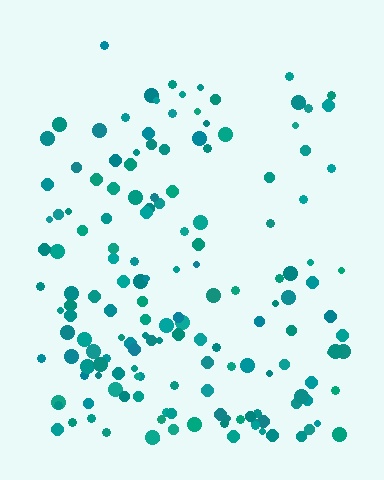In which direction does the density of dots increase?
From top to bottom, with the bottom side densest.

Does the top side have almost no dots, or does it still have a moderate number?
Still a moderate number, just noticeably fewer than the bottom.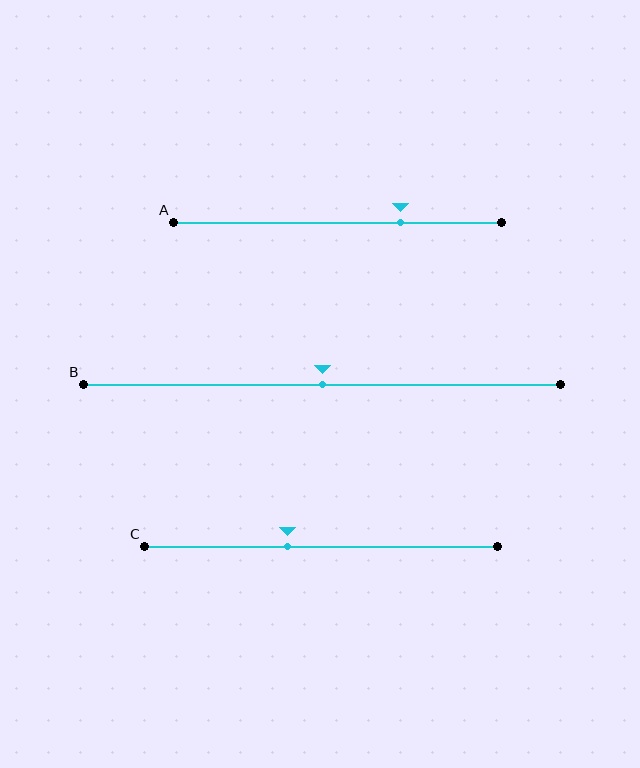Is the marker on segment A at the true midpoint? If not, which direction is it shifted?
No, the marker on segment A is shifted to the right by about 19% of the segment length.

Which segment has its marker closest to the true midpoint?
Segment B has its marker closest to the true midpoint.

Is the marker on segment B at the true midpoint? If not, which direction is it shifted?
Yes, the marker on segment B is at the true midpoint.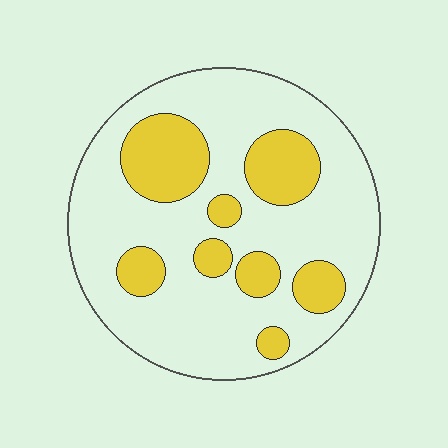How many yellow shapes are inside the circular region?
8.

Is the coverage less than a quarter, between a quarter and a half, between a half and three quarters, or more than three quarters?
Between a quarter and a half.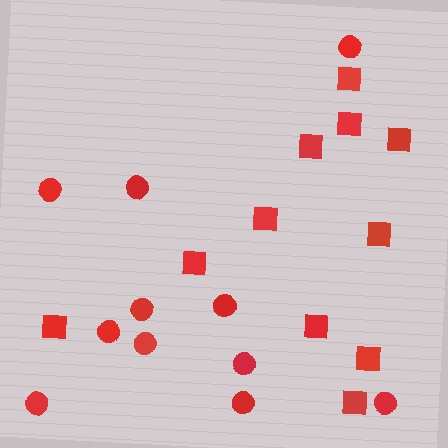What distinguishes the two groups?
There are 2 groups: one group of squares (11) and one group of circles (11).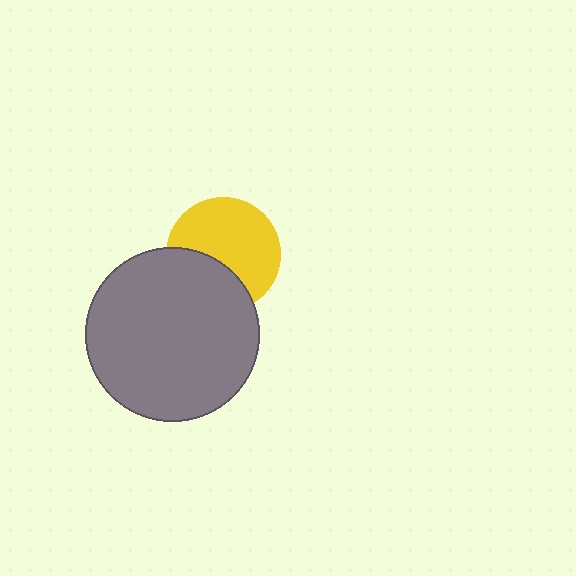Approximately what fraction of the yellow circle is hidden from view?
Roughly 35% of the yellow circle is hidden behind the gray circle.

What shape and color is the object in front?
The object in front is a gray circle.